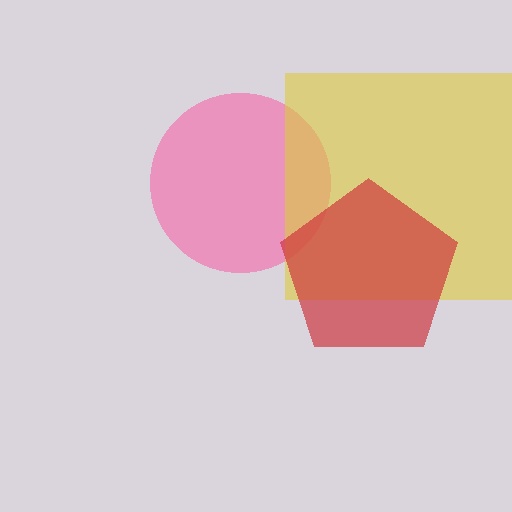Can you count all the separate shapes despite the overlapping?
Yes, there are 3 separate shapes.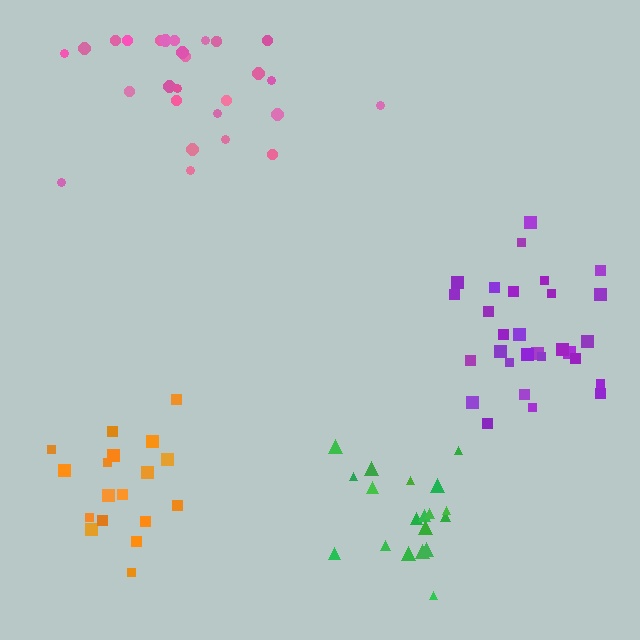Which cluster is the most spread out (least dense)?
Pink.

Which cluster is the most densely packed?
Green.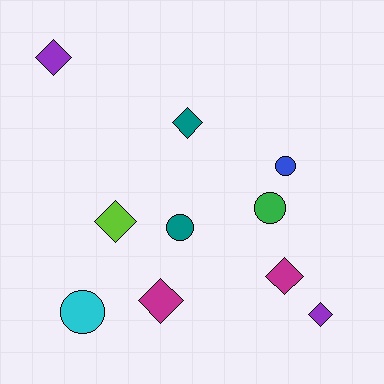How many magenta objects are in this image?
There are 2 magenta objects.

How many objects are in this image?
There are 10 objects.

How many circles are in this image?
There are 4 circles.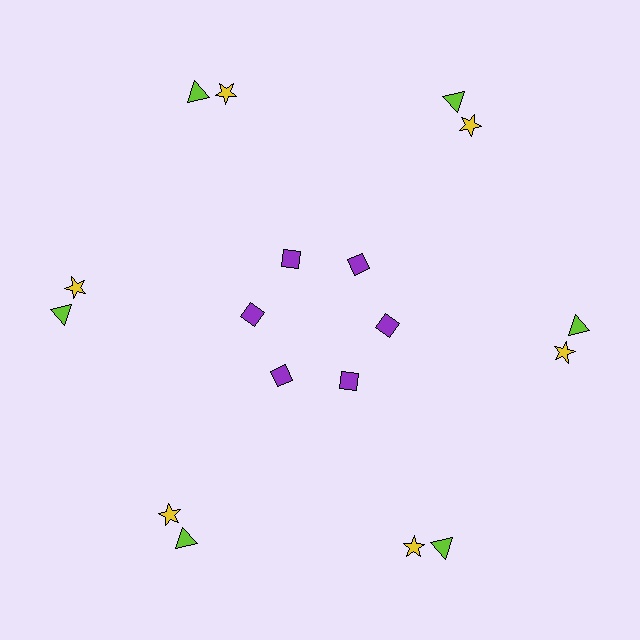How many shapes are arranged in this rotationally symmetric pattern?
There are 18 shapes, arranged in 6 groups of 3.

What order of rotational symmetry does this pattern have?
This pattern has 6-fold rotational symmetry.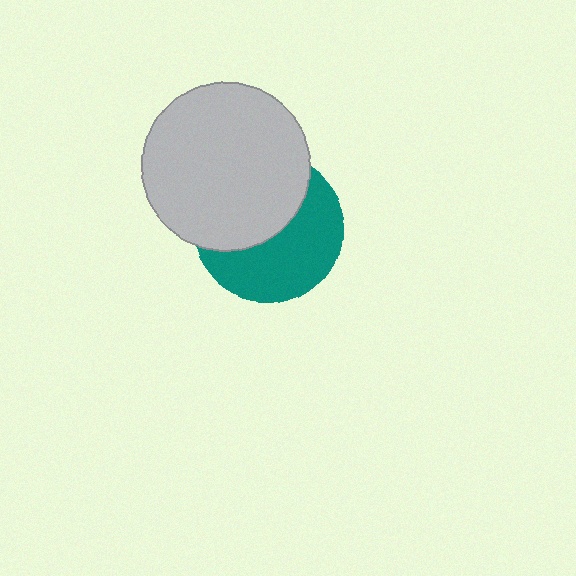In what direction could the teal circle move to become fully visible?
The teal circle could move toward the lower-right. That would shift it out from behind the light gray circle entirely.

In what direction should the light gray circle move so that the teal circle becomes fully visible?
The light gray circle should move toward the upper-left. That is the shortest direction to clear the overlap and leave the teal circle fully visible.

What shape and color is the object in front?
The object in front is a light gray circle.